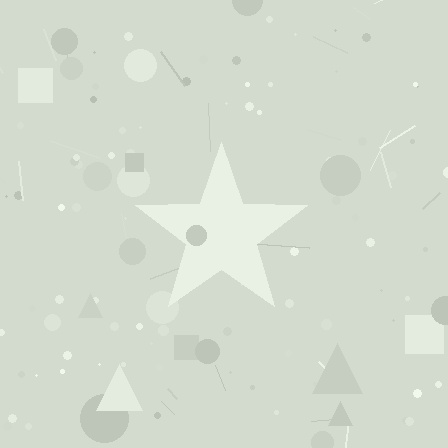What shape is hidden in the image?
A star is hidden in the image.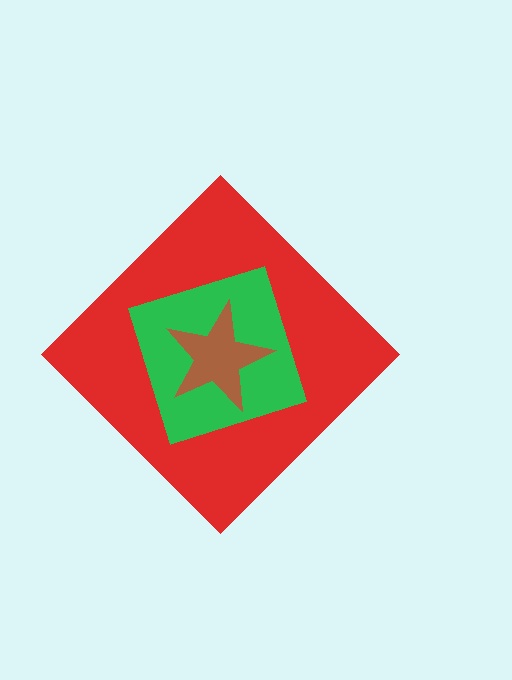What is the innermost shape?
The brown star.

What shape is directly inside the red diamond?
The green square.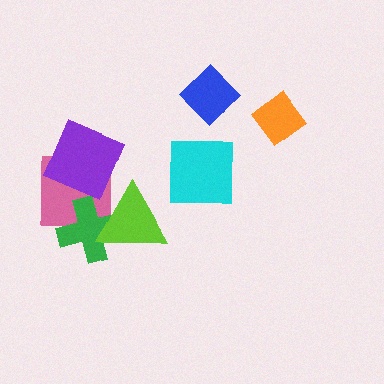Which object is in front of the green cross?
The lime triangle is in front of the green cross.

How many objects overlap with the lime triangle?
2 objects overlap with the lime triangle.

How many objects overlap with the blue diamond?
0 objects overlap with the blue diamond.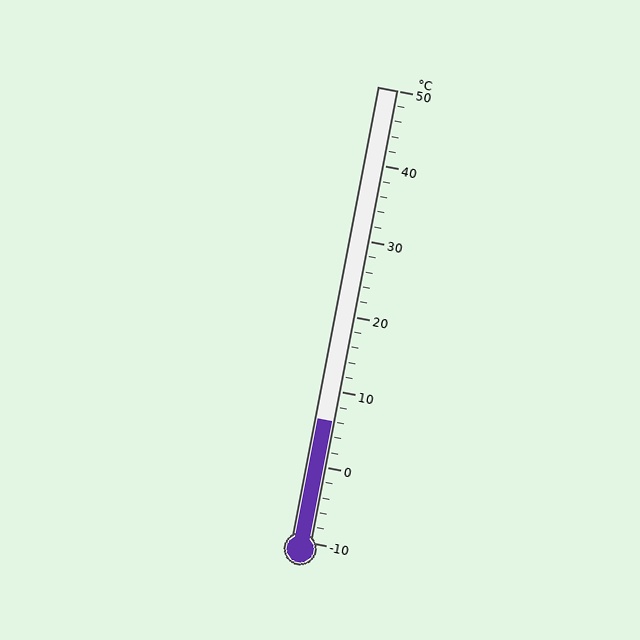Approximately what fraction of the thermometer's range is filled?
The thermometer is filled to approximately 25% of its range.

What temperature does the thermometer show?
The thermometer shows approximately 6°C.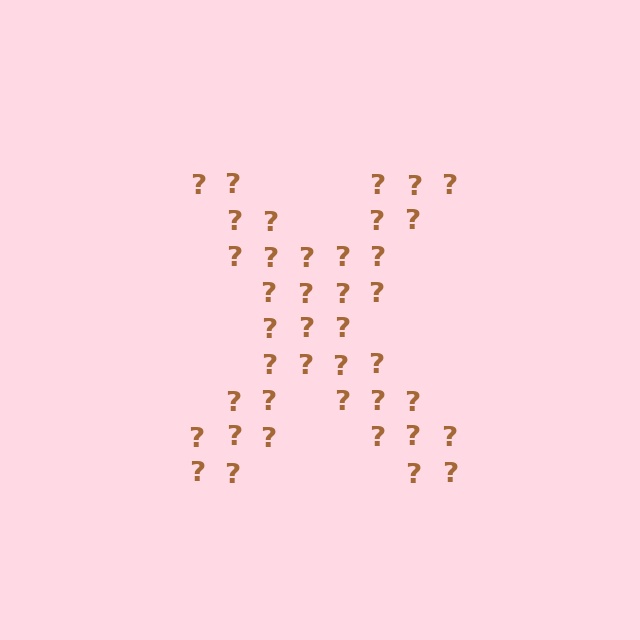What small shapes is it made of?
It is made of small question marks.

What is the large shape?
The large shape is the letter X.